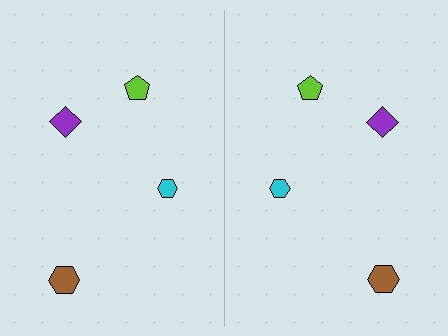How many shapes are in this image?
There are 8 shapes in this image.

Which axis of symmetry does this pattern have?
The pattern has a vertical axis of symmetry running through the center of the image.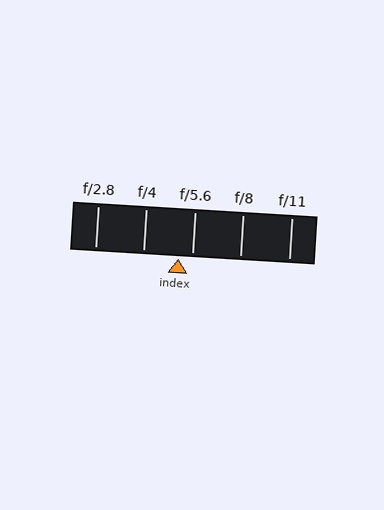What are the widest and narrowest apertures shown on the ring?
The widest aperture shown is f/2.8 and the narrowest is f/11.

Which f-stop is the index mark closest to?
The index mark is closest to f/5.6.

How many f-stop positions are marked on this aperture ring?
There are 5 f-stop positions marked.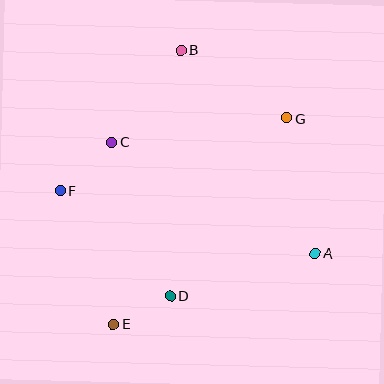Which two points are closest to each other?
Points D and E are closest to each other.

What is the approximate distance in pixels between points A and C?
The distance between A and C is approximately 232 pixels.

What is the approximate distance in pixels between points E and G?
The distance between E and G is approximately 270 pixels.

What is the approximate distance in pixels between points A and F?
The distance between A and F is approximately 262 pixels.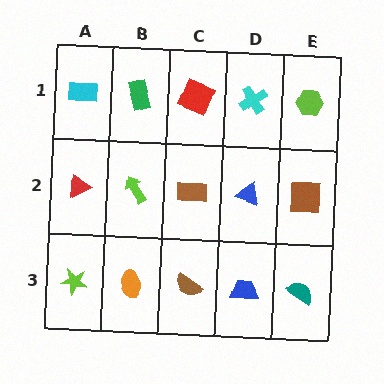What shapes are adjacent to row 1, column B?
A lime arrow (row 2, column B), a cyan rectangle (row 1, column A), a red square (row 1, column C).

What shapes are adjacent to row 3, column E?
A brown square (row 2, column E), a blue trapezoid (row 3, column D).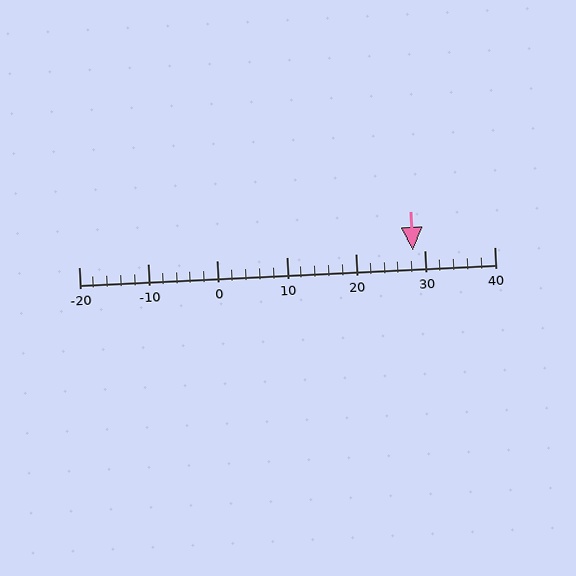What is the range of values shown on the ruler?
The ruler shows values from -20 to 40.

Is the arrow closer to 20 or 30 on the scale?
The arrow is closer to 30.